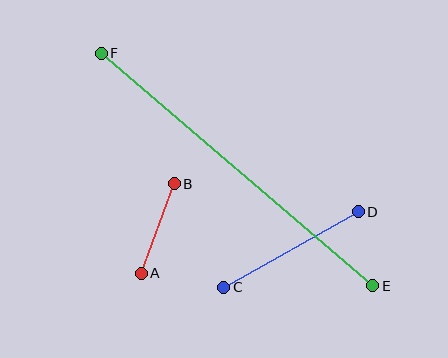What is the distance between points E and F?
The distance is approximately 358 pixels.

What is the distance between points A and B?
The distance is approximately 95 pixels.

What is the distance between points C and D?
The distance is approximately 154 pixels.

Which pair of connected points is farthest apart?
Points E and F are farthest apart.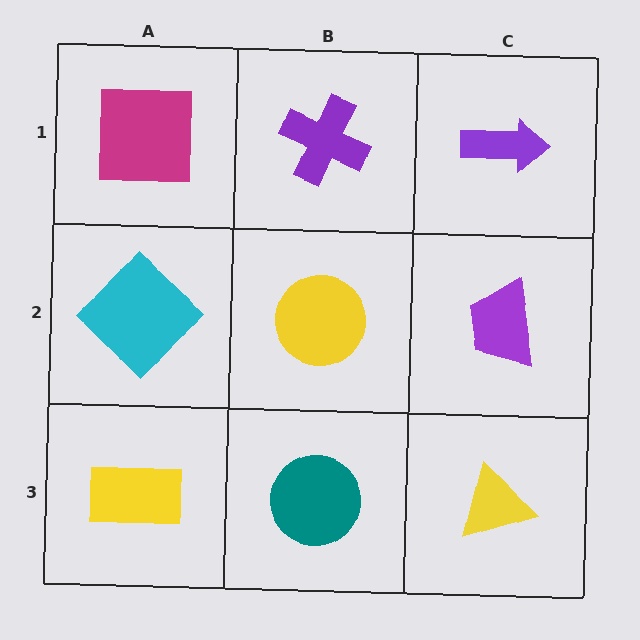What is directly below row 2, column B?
A teal circle.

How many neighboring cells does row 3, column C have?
2.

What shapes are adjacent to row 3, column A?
A cyan diamond (row 2, column A), a teal circle (row 3, column B).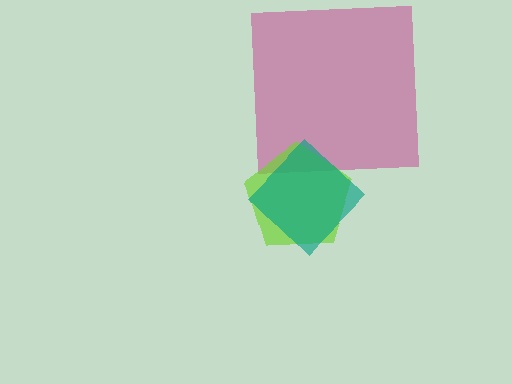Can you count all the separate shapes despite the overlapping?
Yes, there are 3 separate shapes.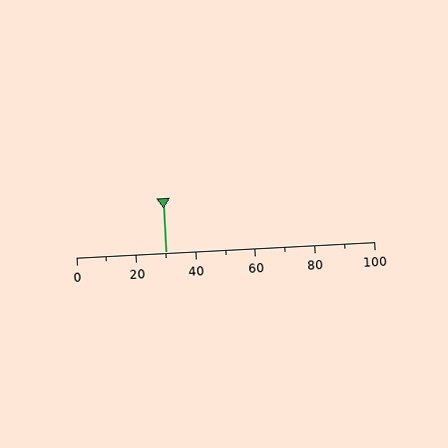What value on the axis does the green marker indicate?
The marker indicates approximately 30.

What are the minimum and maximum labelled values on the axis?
The axis runs from 0 to 100.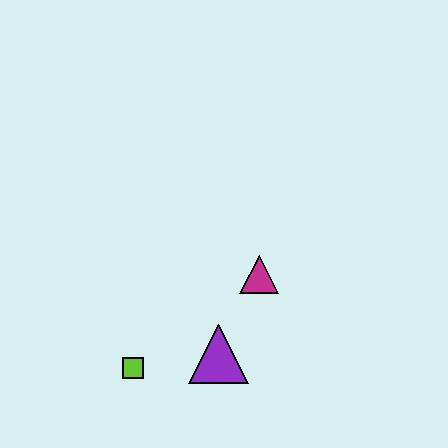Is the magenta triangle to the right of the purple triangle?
Yes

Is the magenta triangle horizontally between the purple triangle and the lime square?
No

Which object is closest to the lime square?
The purple triangle is closest to the lime square.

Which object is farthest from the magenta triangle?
The lime square is farthest from the magenta triangle.